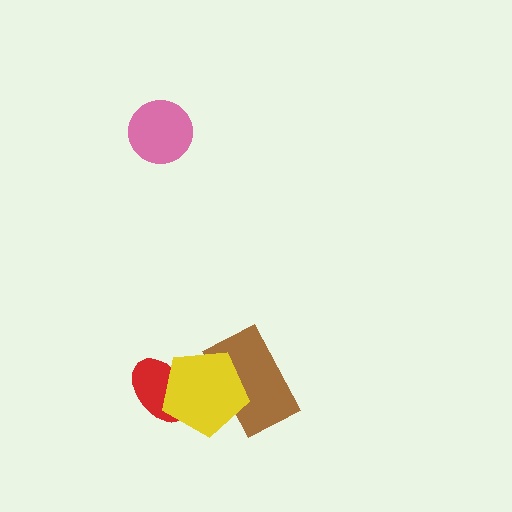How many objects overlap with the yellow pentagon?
2 objects overlap with the yellow pentagon.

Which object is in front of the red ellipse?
The yellow pentagon is in front of the red ellipse.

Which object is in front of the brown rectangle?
The yellow pentagon is in front of the brown rectangle.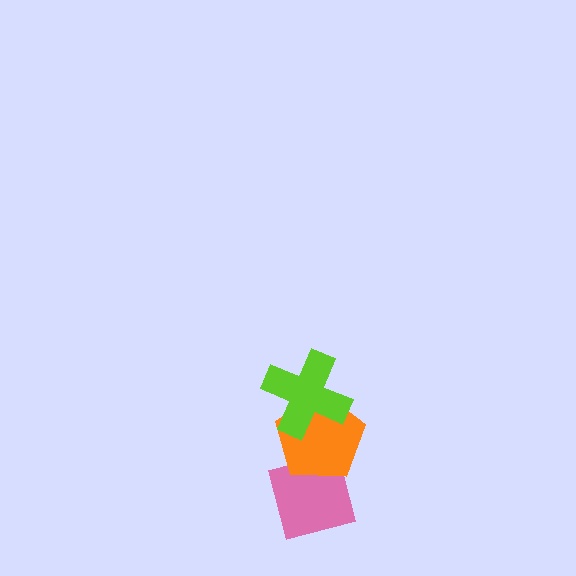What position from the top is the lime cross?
The lime cross is 1st from the top.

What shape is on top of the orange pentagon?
The lime cross is on top of the orange pentagon.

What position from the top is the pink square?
The pink square is 3rd from the top.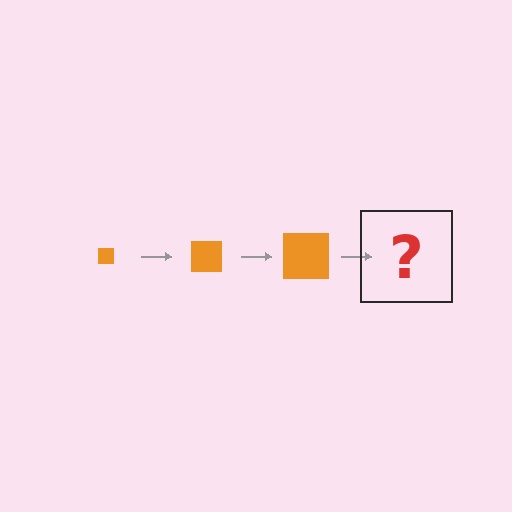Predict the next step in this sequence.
The next step is an orange square, larger than the previous one.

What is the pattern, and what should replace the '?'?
The pattern is that the square gets progressively larger each step. The '?' should be an orange square, larger than the previous one.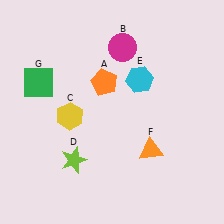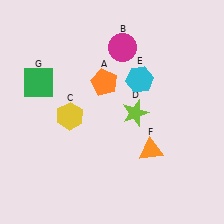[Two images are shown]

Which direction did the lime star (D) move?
The lime star (D) moved right.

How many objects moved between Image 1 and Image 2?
1 object moved between the two images.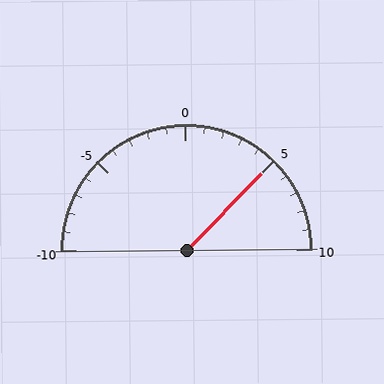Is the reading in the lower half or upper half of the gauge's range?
The reading is in the upper half of the range (-10 to 10).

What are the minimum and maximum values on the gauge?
The gauge ranges from -10 to 10.